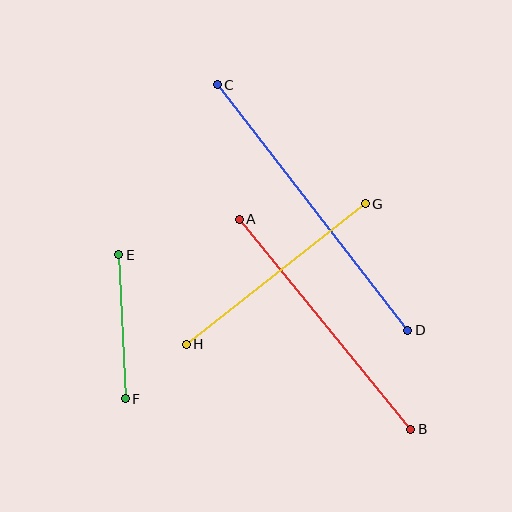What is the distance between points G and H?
The distance is approximately 228 pixels.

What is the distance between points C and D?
The distance is approximately 311 pixels.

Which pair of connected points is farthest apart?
Points C and D are farthest apart.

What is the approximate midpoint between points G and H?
The midpoint is at approximately (276, 274) pixels.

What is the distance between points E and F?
The distance is approximately 145 pixels.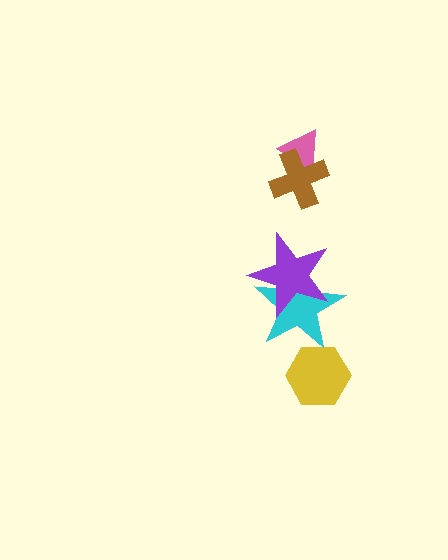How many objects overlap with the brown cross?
1 object overlaps with the brown cross.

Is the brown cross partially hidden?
No, no other shape covers it.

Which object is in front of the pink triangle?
The brown cross is in front of the pink triangle.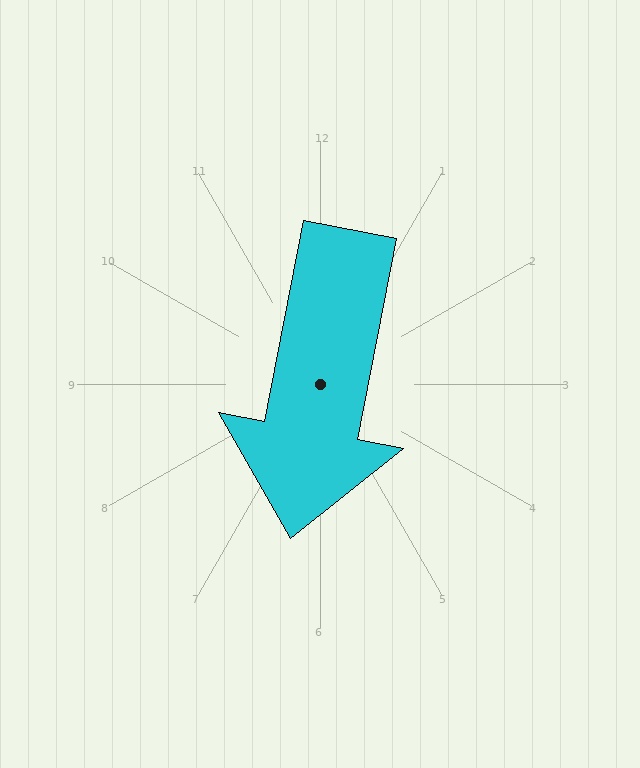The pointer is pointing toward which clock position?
Roughly 6 o'clock.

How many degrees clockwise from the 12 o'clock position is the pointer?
Approximately 191 degrees.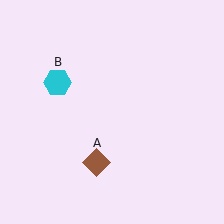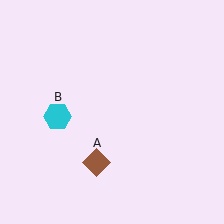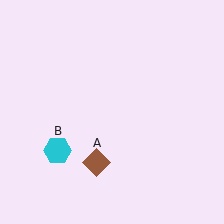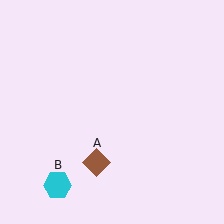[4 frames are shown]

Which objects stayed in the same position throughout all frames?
Brown diamond (object A) remained stationary.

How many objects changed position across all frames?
1 object changed position: cyan hexagon (object B).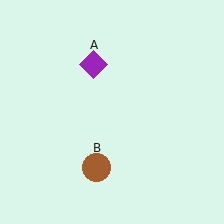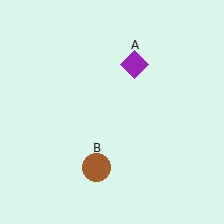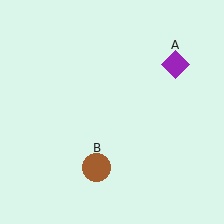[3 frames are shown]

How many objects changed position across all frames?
1 object changed position: purple diamond (object A).